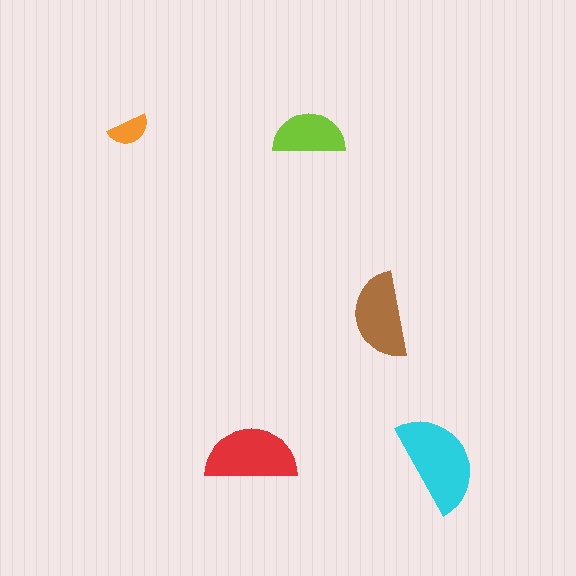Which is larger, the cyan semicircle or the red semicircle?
The cyan one.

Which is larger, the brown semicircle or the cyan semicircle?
The cyan one.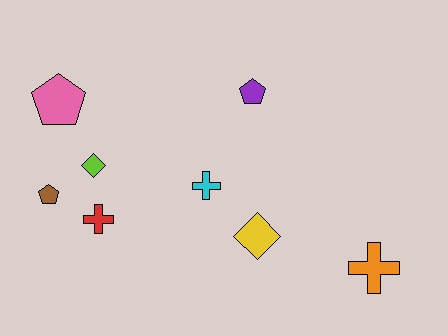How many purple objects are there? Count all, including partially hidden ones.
There is 1 purple object.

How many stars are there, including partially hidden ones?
There are no stars.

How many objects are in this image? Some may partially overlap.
There are 8 objects.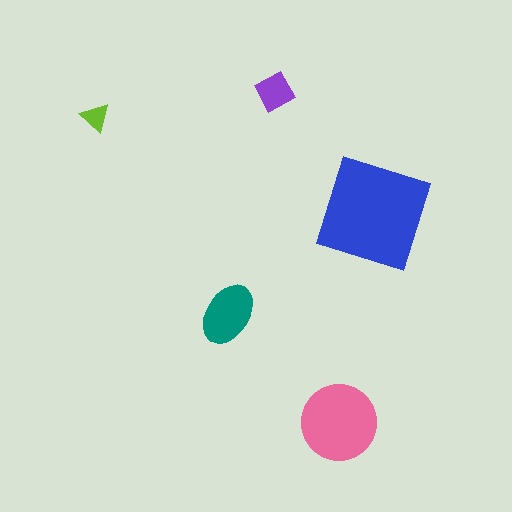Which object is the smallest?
The lime triangle.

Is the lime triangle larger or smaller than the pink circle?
Smaller.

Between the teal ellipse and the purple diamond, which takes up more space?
The teal ellipse.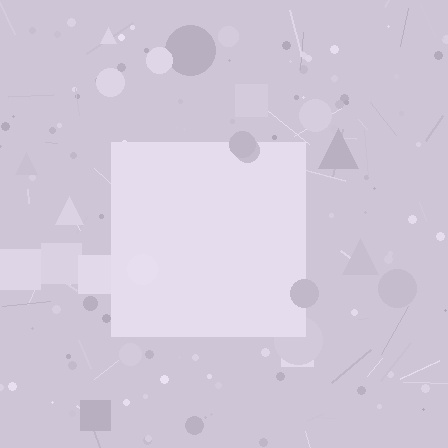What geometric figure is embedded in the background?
A square is embedded in the background.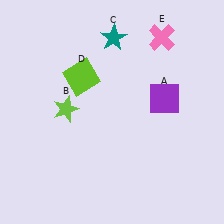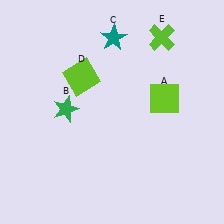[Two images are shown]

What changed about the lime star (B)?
In Image 1, B is lime. In Image 2, it changed to green.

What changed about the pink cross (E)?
In Image 1, E is pink. In Image 2, it changed to lime.